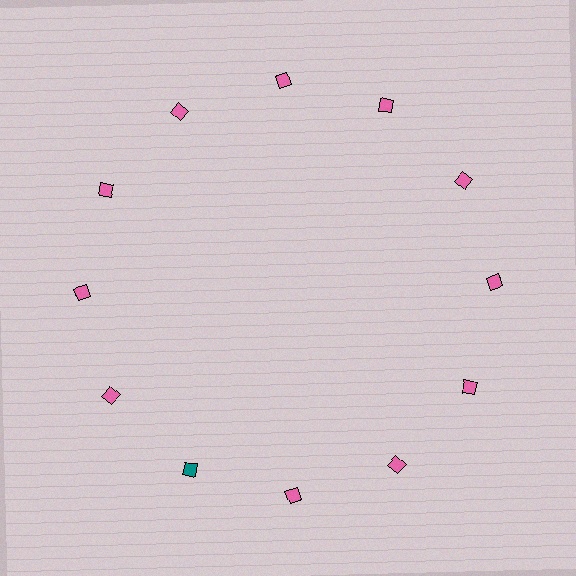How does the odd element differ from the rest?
It has a different color: teal instead of pink.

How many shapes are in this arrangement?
There are 12 shapes arranged in a ring pattern.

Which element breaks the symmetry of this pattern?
The teal diamond at roughly the 7 o'clock position breaks the symmetry. All other shapes are pink diamonds.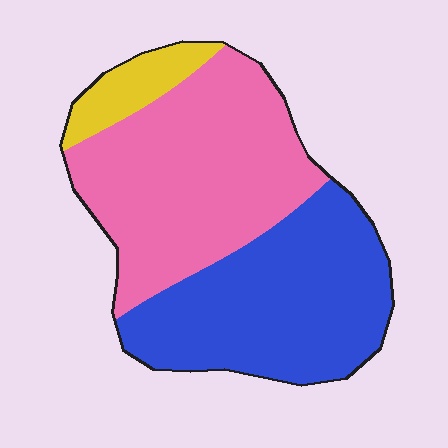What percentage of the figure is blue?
Blue takes up about two fifths (2/5) of the figure.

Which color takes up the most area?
Pink, at roughly 50%.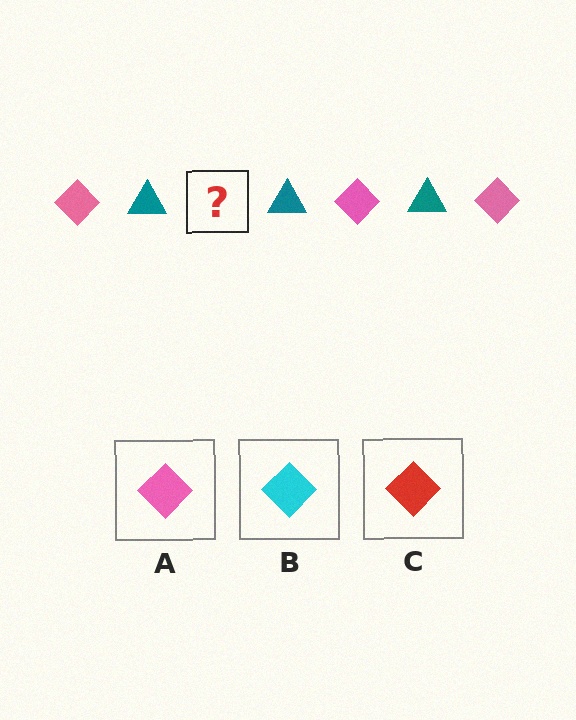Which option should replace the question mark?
Option A.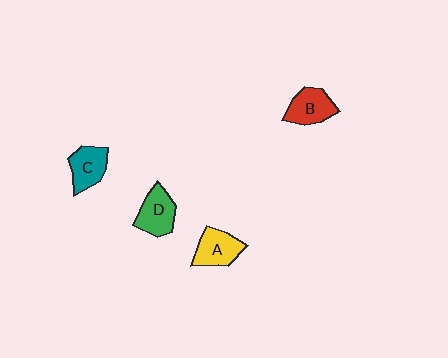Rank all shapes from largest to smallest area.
From largest to smallest: D (green), B (red), A (yellow), C (teal).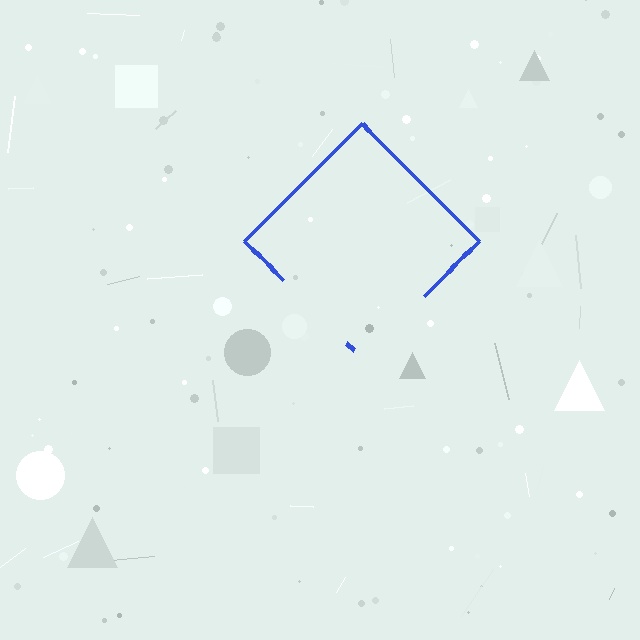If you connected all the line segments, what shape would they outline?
They would outline a diamond.